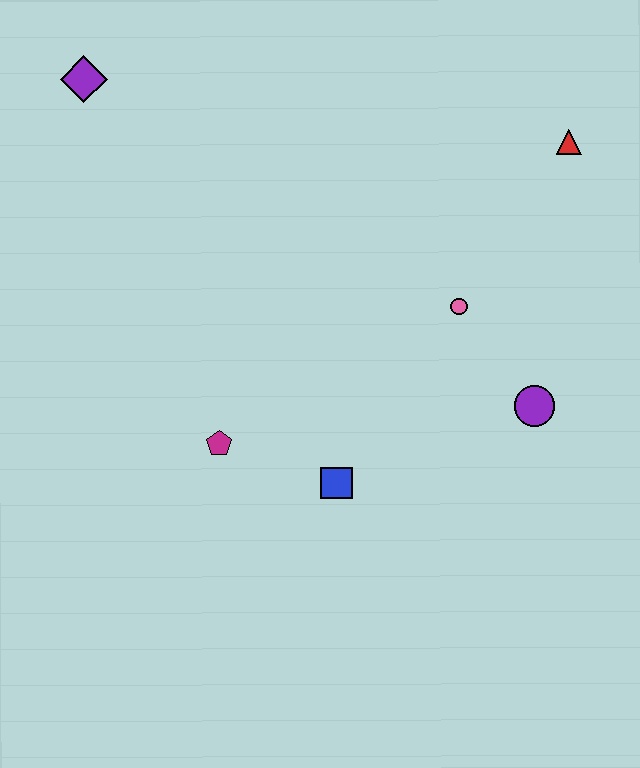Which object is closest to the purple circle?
The pink circle is closest to the purple circle.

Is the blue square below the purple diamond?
Yes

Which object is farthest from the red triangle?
The purple diamond is farthest from the red triangle.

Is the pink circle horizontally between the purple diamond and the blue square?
No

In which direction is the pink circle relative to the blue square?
The pink circle is above the blue square.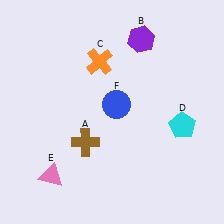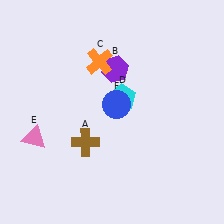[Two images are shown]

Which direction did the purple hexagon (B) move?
The purple hexagon (B) moved down.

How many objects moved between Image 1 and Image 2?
3 objects moved between the two images.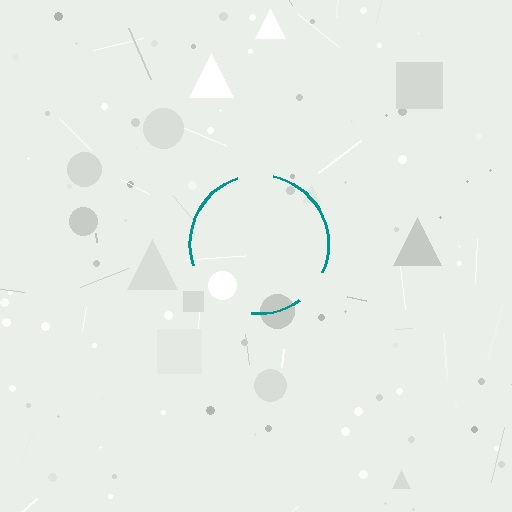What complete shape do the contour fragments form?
The contour fragments form a circle.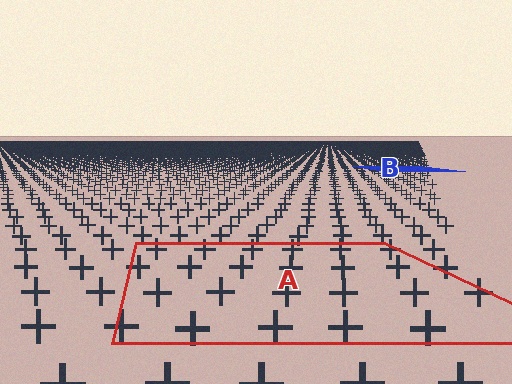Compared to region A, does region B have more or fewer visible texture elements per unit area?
Region B has more texture elements per unit area — they are packed more densely because it is farther away.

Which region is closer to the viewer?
Region A is closer. The texture elements there are larger and more spread out.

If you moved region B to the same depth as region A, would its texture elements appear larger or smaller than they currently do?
They would appear larger. At a closer depth, the same texture elements are projected at a bigger on-screen size.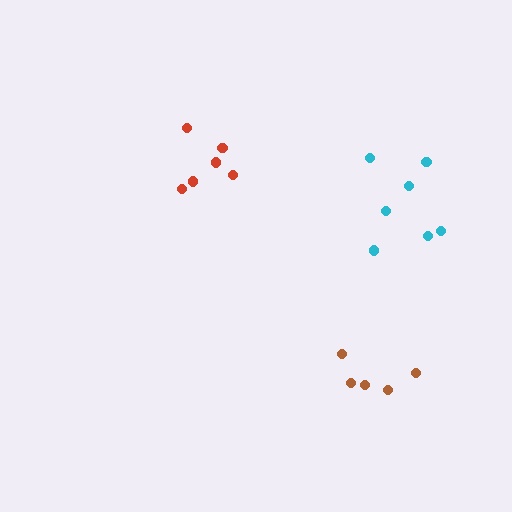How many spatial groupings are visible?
There are 3 spatial groupings.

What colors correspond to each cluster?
The clusters are colored: brown, cyan, red.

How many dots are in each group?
Group 1: 5 dots, Group 2: 7 dots, Group 3: 6 dots (18 total).